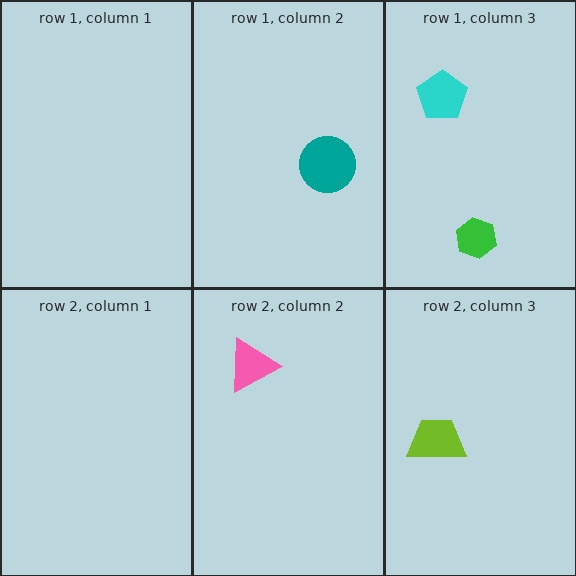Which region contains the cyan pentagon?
The row 1, column 3 region.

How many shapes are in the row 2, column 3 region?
1.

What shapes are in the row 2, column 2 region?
The pink triangle.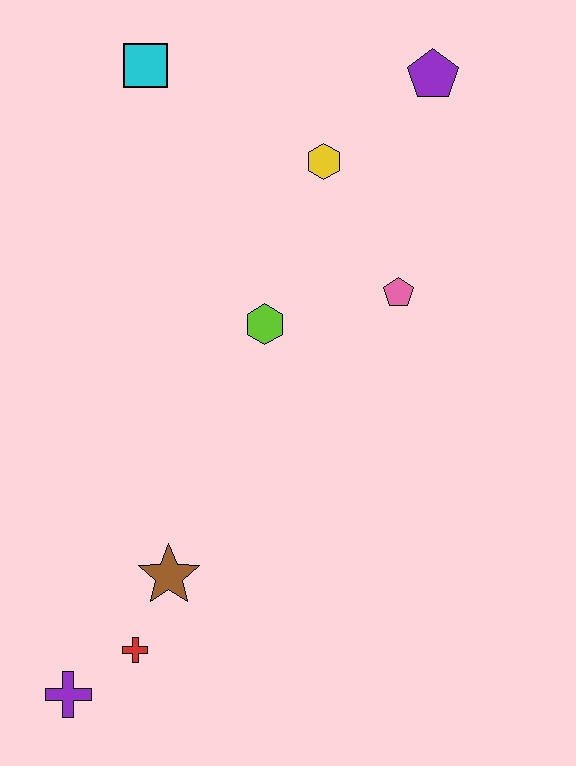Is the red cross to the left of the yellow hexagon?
Yes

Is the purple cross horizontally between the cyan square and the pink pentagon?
No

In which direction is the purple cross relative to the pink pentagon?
The purple cross is below the pink pentagon.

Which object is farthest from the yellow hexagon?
The purple cross is farthest from the yellow hexagon.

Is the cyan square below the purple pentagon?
No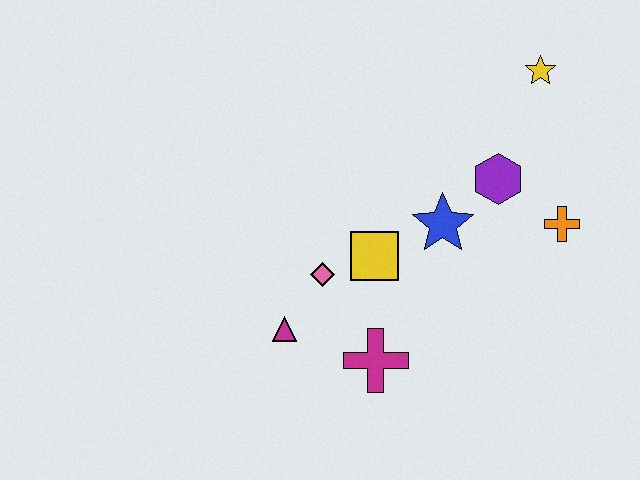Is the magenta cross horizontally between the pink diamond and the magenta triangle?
No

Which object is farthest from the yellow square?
The yellow star is farthest from the yellow square.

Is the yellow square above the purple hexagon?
No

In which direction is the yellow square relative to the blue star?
The yellow square is to the left of the blue star.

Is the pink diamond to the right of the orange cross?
No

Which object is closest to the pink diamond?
The yellow square is closest to the pink diamond.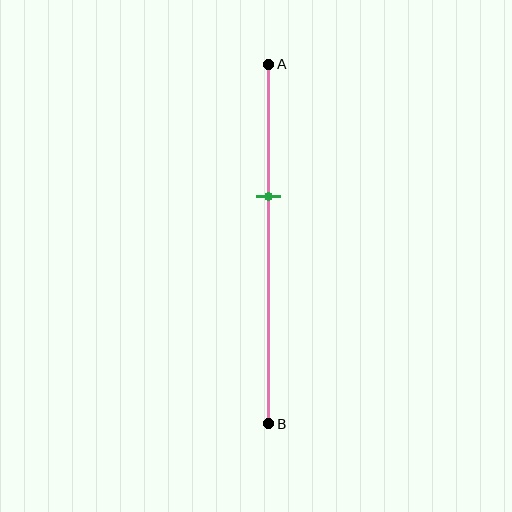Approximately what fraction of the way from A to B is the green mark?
The green mark is approximately 35% of the way from A to B.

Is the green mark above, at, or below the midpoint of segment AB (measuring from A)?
The green mark is above the midpoint of segment AB.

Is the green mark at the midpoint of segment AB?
No, the mark is at about 35% from A, not at the 50% midpoint.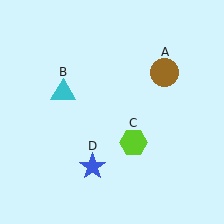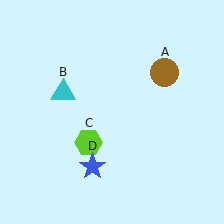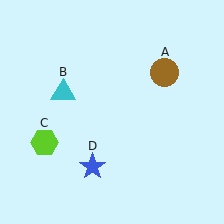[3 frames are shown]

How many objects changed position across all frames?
1 object changed position: lime hexagon (object C).